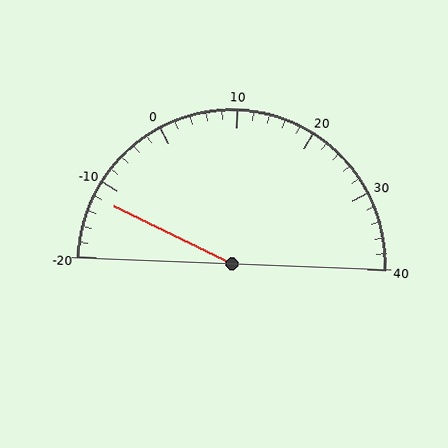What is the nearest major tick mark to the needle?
The nearest major tick mark is -10.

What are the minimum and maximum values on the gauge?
The gauge ranges from -20 to 40.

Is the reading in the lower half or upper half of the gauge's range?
The reading is in the lower half of the range (-20 to 40).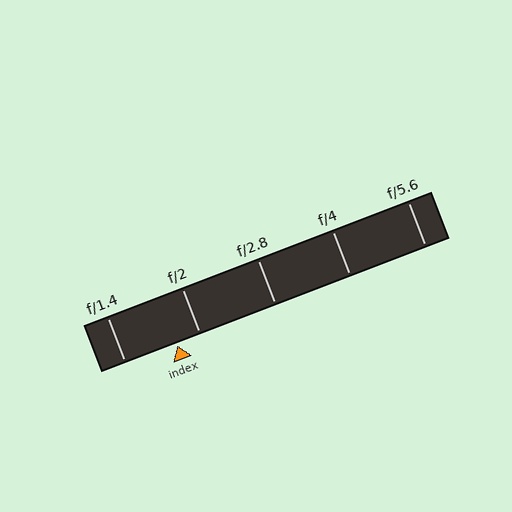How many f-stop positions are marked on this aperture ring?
There are 5 f-stop positions marked.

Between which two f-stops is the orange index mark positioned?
The index mark is between f/1.4 and f/2.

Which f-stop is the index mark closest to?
The index mark is closest to f/2.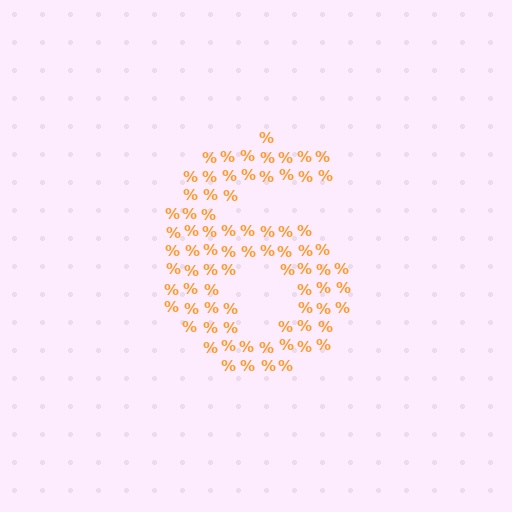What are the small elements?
The small elements are percent signs.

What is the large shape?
The large shape is the digit 6.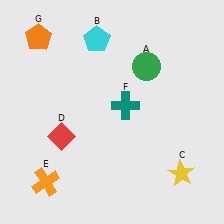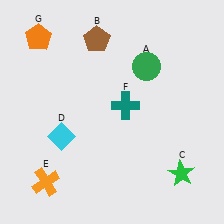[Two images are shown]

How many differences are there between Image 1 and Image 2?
There are 3 differences between the two images.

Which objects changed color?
B changed from cyan to brown. C changed from yellow to green. D changed from red to cyan.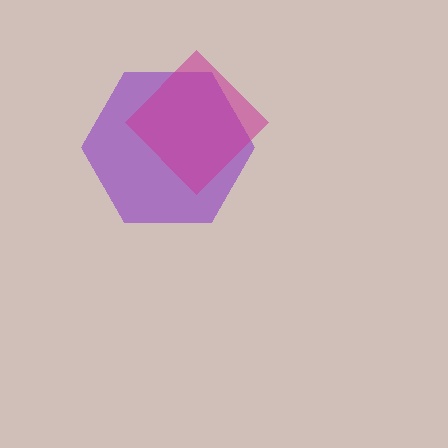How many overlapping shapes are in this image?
There are 2 overlapping shapes in the image.